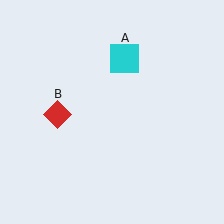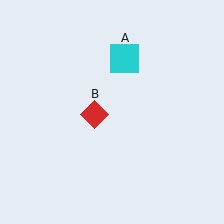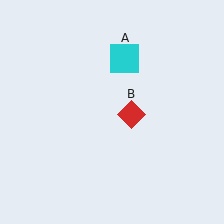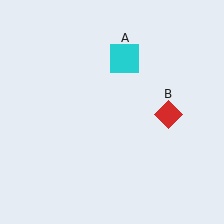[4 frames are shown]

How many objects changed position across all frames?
1 object changed position: red diamond (object B).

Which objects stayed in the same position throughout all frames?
Cyan square (object A) remained stationary.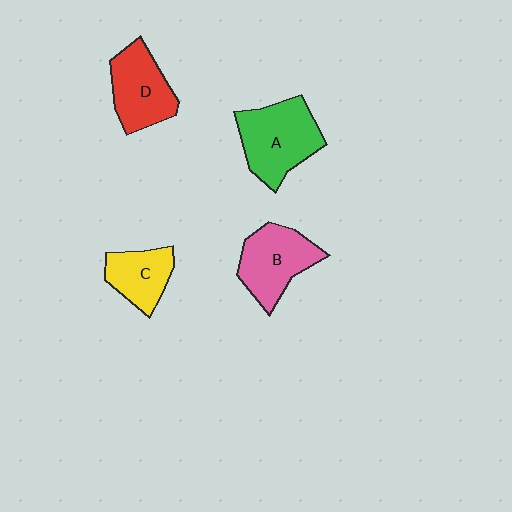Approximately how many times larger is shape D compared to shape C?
Approximately 1.3 times.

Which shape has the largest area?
Shape A (green).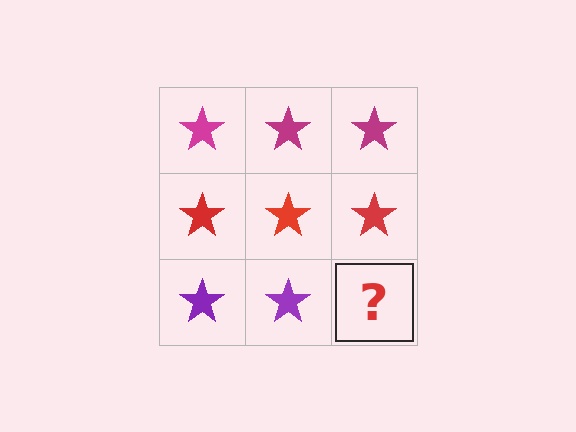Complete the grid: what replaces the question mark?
The question mark should be replaced with a purple star.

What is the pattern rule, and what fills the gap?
The rule is that each row has a consistent color. The gap should be filled with a purple star.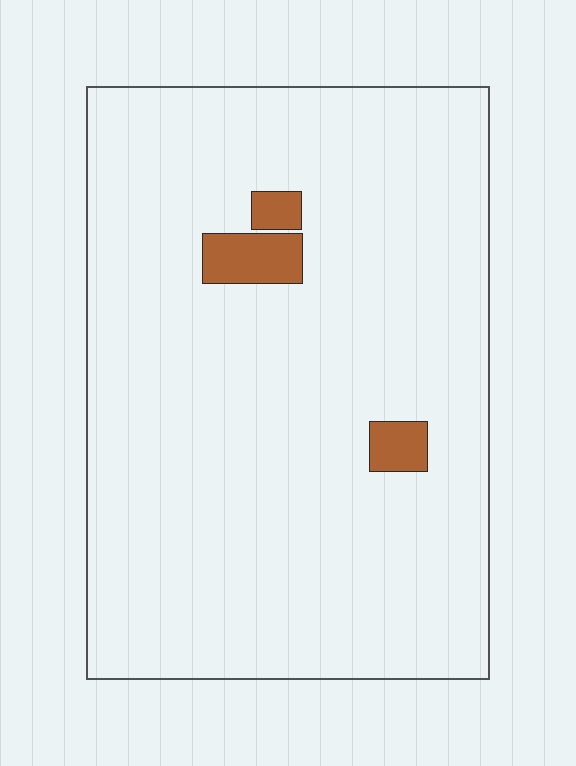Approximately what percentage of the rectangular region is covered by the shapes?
Approximately 5%.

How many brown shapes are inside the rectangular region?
3.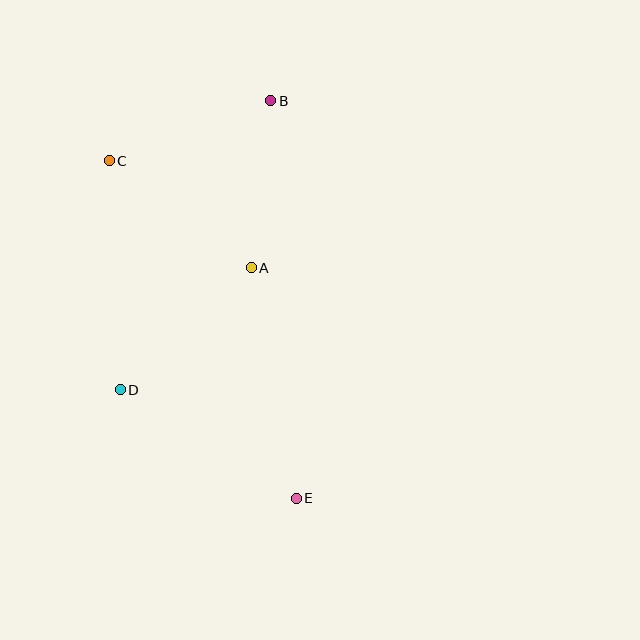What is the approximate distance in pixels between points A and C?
The distance between A and C is approximately 178 pixels.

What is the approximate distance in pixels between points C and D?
The distance between C and D is approximately 229 pixels.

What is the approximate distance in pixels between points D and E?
The distance between D and E is approximately 207 pixels.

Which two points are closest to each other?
Points A and B are closest to each other.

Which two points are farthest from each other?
Points B and E are farthest from each other.